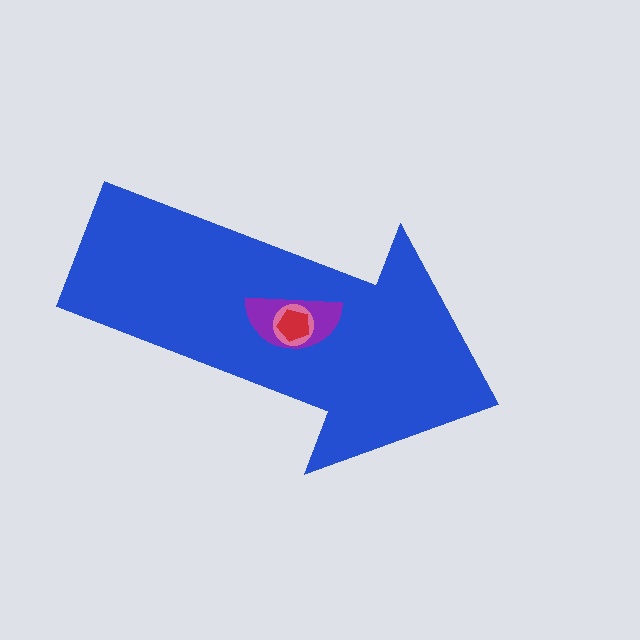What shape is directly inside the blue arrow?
The purple semicircle.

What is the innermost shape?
The red pentagon.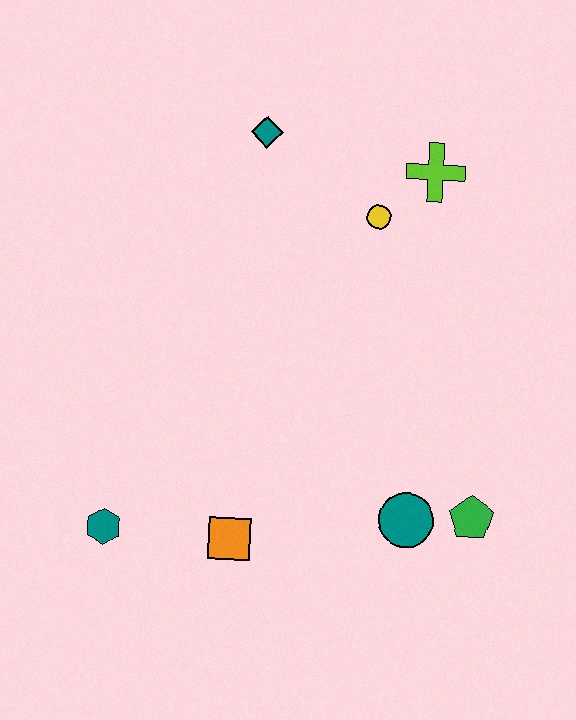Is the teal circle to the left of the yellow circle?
No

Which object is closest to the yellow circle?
The lime cross is closest to the yellow circle.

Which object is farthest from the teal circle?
The teal diamond is farthest from the teal circle.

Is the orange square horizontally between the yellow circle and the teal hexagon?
Yes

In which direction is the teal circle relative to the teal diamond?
The teal circle is below the teal diamond.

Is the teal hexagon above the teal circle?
No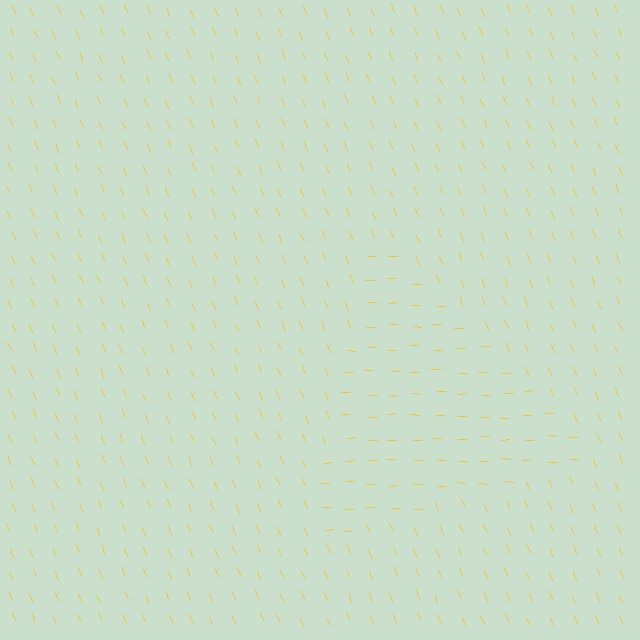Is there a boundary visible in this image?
Yes, there is a texture boundary formed by a change in line orientation.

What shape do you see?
I see a triangle.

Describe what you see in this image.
The image is filled with small yellow line segments. A triangle region in the image has lines oriented differently from the surrounding lines, creating a visible texture boundary.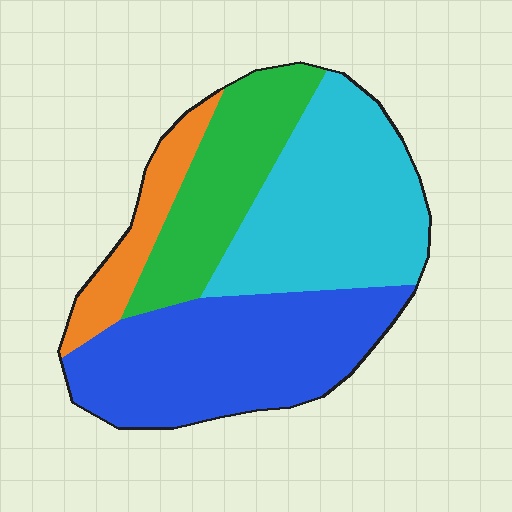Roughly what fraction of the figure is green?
Green takes up about one fifth (1/5) of the figure.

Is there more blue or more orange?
Blue.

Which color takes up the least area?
Orange, at roughly 10%.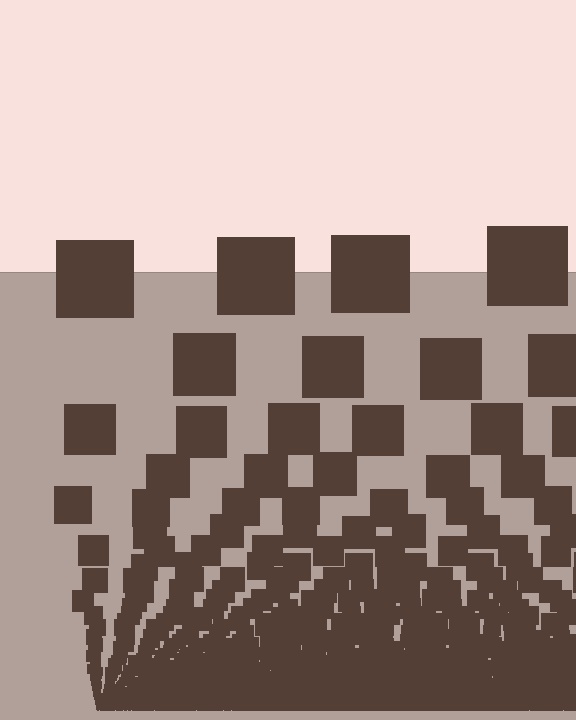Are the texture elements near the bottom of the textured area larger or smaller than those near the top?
Smaller. The gradient is inverted — elements near the bottom are smaller and denser.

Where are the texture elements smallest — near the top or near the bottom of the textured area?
Near the bottom.